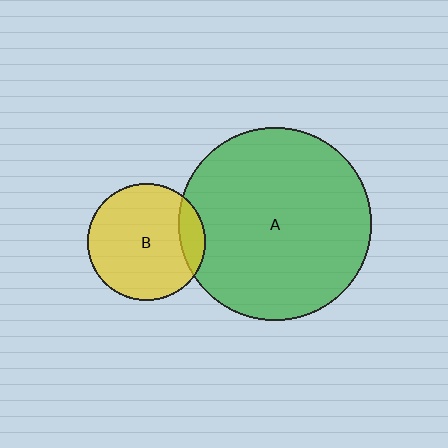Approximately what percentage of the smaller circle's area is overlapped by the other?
Approximately 15%.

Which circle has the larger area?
Circle A (green).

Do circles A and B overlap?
Yes.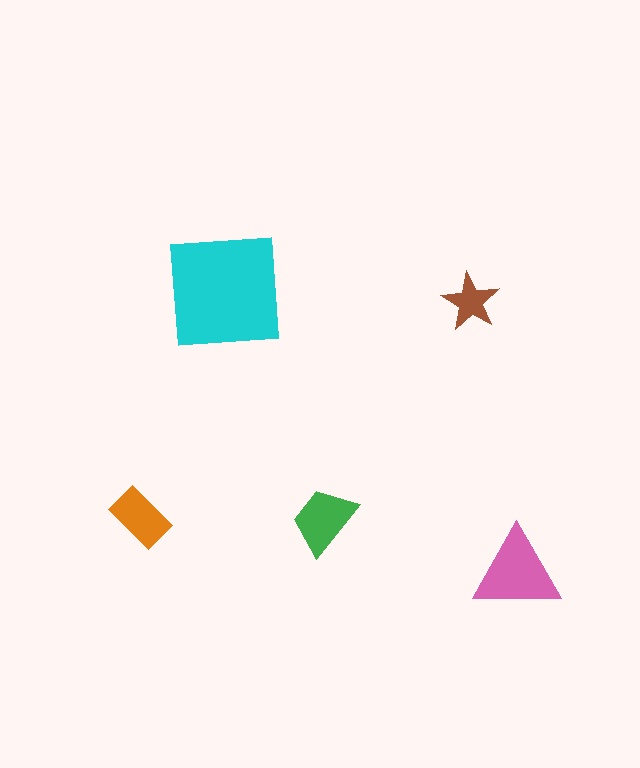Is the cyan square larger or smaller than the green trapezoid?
Larger.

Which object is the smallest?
The brown star.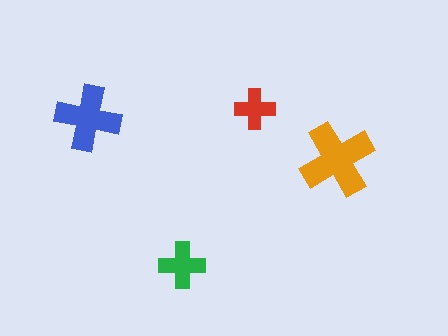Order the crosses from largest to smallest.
the orange one, the blue one, the green one, the red one.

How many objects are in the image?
There are 4 objects in the image.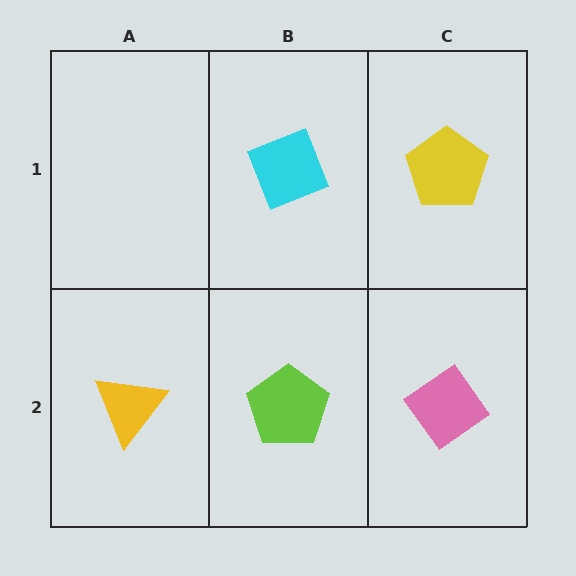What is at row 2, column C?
A pink diamond.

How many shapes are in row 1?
2 shapes.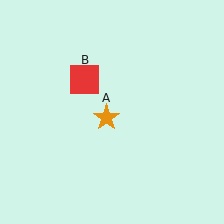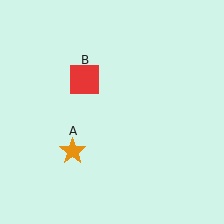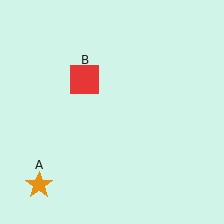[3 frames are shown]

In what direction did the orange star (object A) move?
The orange star (object A) moved down and to the left.